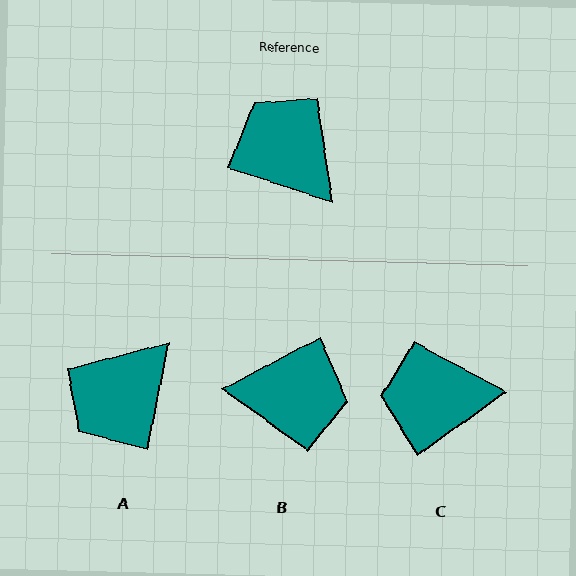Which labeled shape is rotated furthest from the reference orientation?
B, about 134 degrees away.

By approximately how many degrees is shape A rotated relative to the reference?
Approximately 96 degrees counter-clockwise.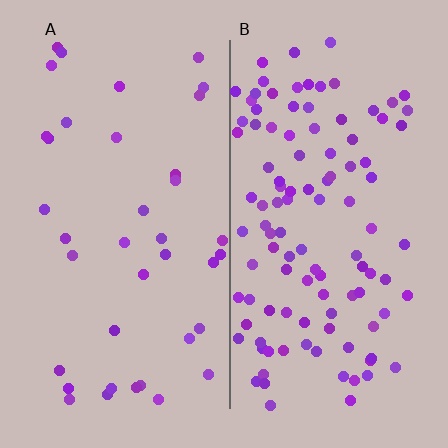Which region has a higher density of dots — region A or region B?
B (the right).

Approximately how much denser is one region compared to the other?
Approximately 2.8× — region B over region A.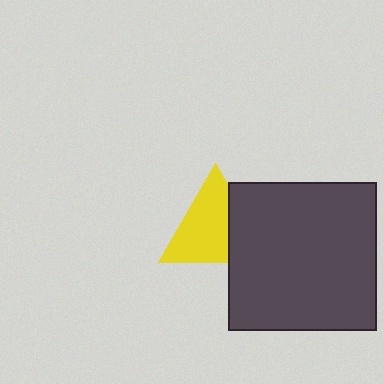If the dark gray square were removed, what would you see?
You would see the complete yellow triangle.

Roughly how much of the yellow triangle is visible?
Most of it is visible (roughly 69%).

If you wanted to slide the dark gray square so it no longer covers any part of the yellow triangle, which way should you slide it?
Slide it right — that is the most direct way to separate the two shapes.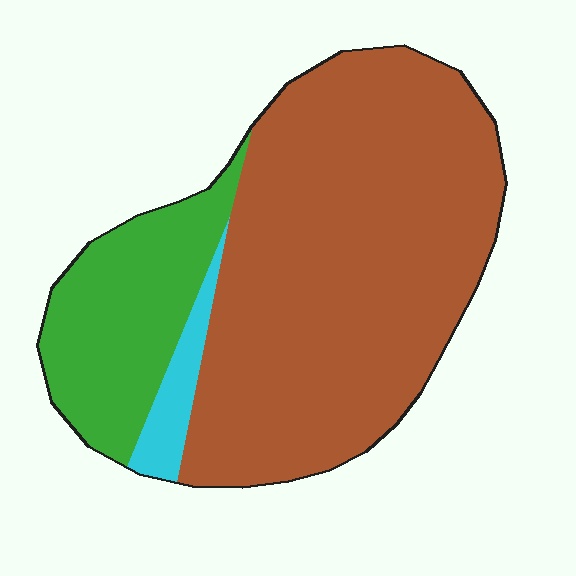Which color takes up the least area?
Cyan, at roughly 5%.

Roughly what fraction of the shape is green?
Green covers around 20% of the shape.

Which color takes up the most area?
Brown, at roughly 70%.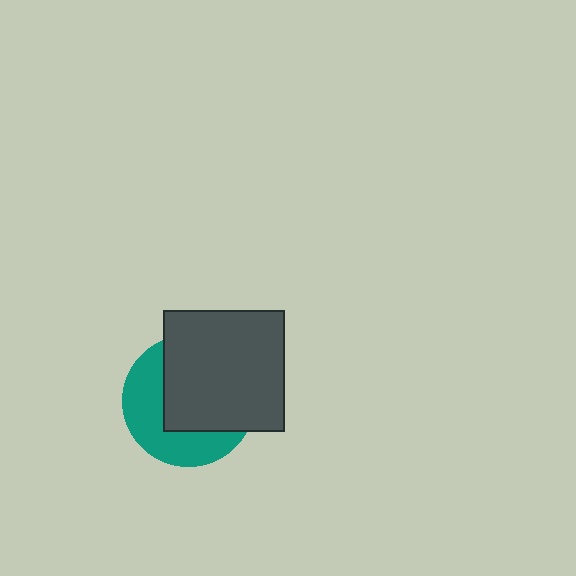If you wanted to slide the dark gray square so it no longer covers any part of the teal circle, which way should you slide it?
Slide it toward the upper-right — that is the most direct way to separate the two shapes.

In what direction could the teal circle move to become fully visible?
The teal circle could move toward the lower-left. That would shift it out from behind the dark gray square entirely.